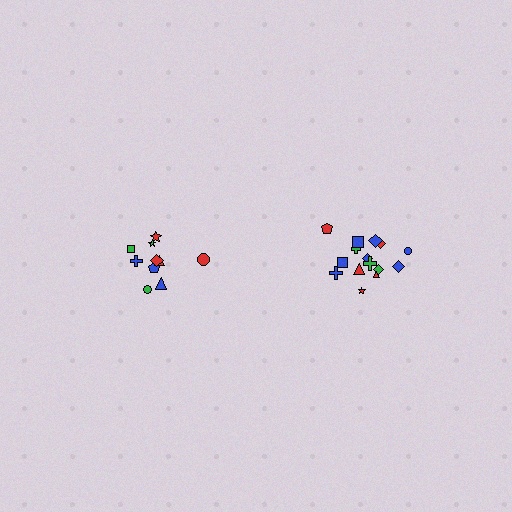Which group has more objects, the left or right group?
The right group.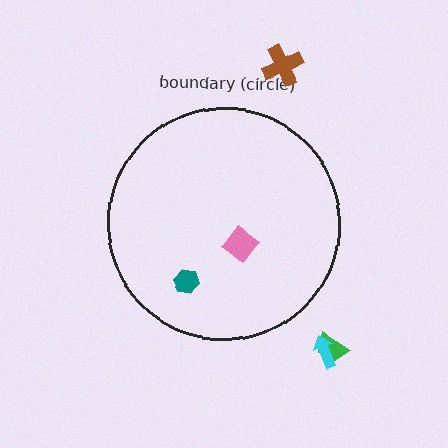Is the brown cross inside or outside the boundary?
Outside.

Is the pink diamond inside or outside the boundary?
Inside.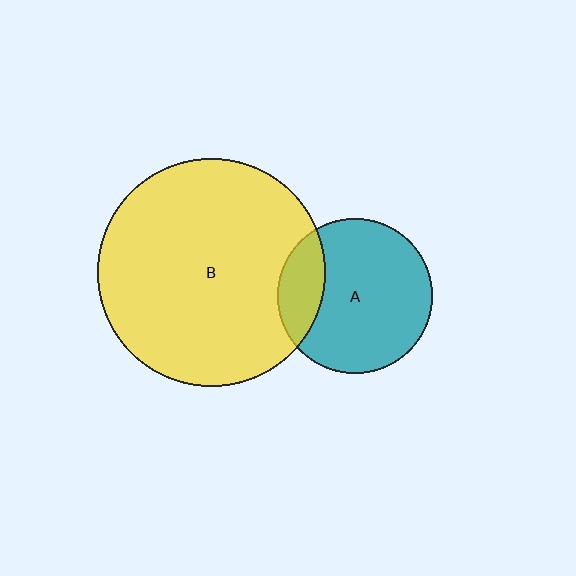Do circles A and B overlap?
Yes.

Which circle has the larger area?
Circle B (yellow).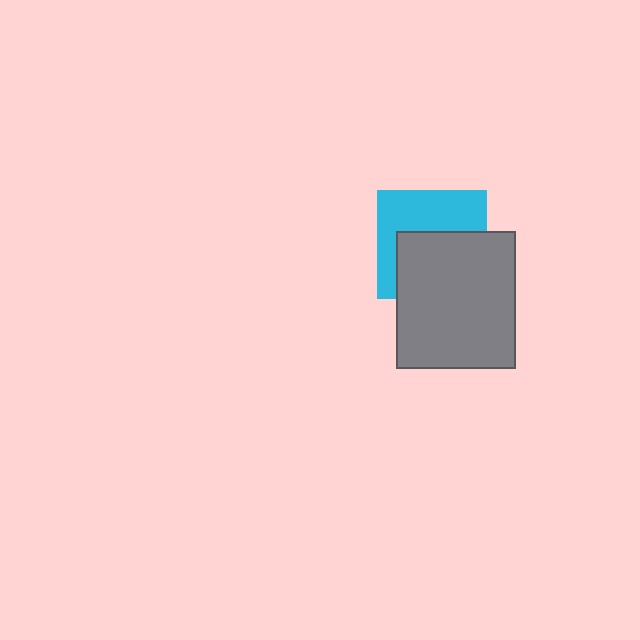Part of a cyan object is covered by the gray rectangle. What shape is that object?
It is a square.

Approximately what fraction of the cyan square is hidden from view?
Roughly 52% of the cyan square is hidden behind the gray rectangle.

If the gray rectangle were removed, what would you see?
You would see the complete cyan square.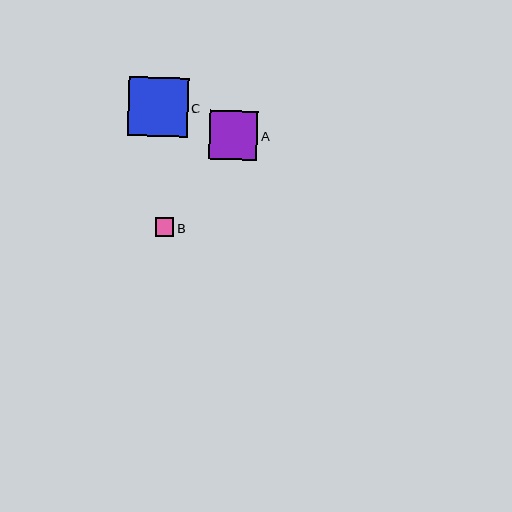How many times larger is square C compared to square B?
Square C is approximately 3.2 times the size of square B.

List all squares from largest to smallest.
From largest to smallest: C, A, B.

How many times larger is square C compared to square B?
Square C is approximately 3.2 times the size of square B.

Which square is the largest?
Square C is the largest with a size of approximately 59 pixels.